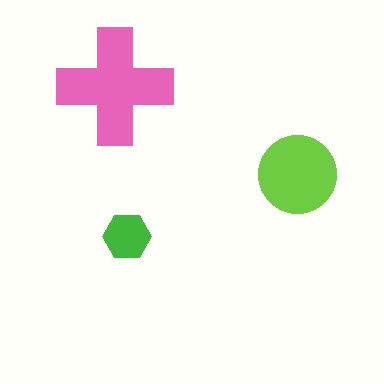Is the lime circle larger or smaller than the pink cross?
Smaller.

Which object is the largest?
The pink cross.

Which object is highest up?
The pink cross is topmost.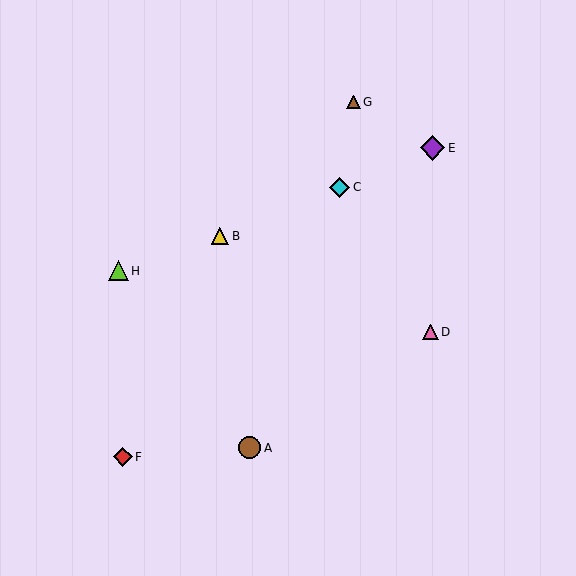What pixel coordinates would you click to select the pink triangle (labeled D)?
Click at (430, 332) to select the pink triangle D.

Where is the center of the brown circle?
The center of the brown circle is at (249, 448).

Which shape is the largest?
The purple diamond (labeled E) is the largest.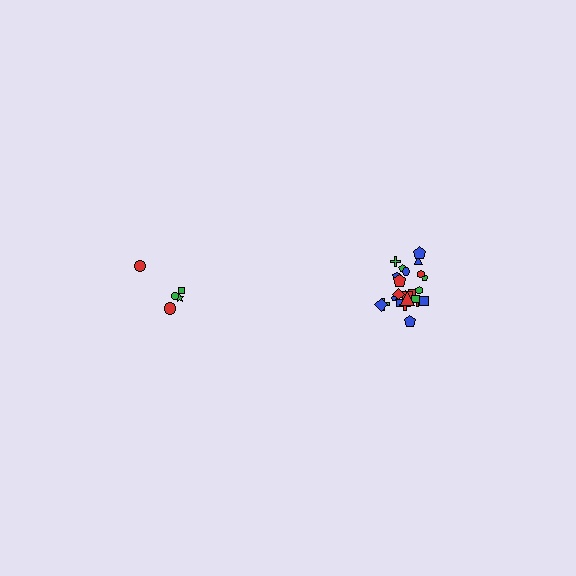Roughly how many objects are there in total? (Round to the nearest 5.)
Roughly 30 objects in total.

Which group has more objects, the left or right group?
The right group.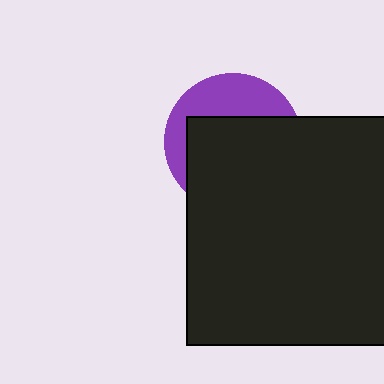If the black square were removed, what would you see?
You would see the complete purple circle.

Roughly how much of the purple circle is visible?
A small part of it is visible (roughly 35%).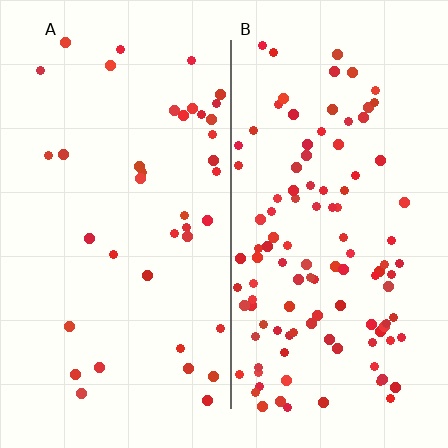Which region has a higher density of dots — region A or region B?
B (the right).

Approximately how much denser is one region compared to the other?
Approximately 2.8× — region B over region A.